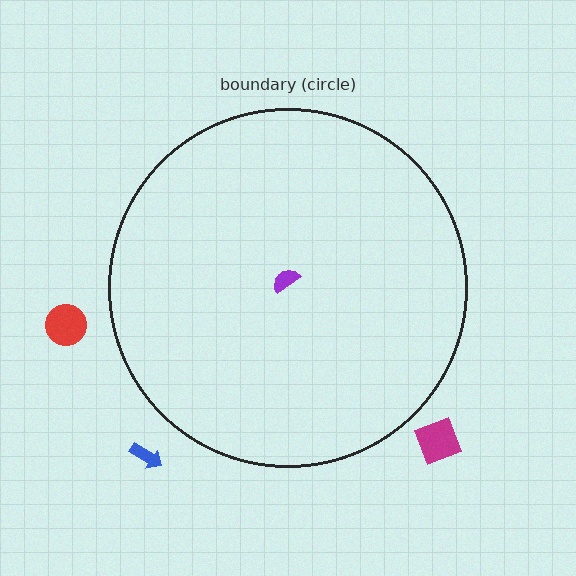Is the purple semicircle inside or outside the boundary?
Inside.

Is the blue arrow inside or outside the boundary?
Outside.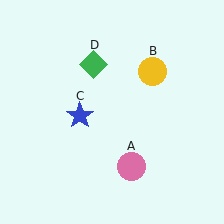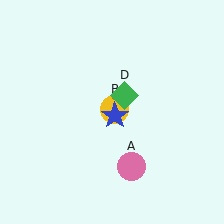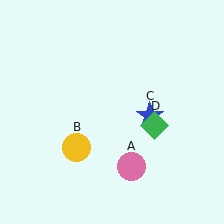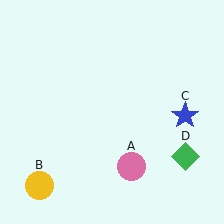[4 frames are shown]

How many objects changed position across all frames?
3 objects changed position: yellow circle (object B), blue star (object C), green diamond (object D).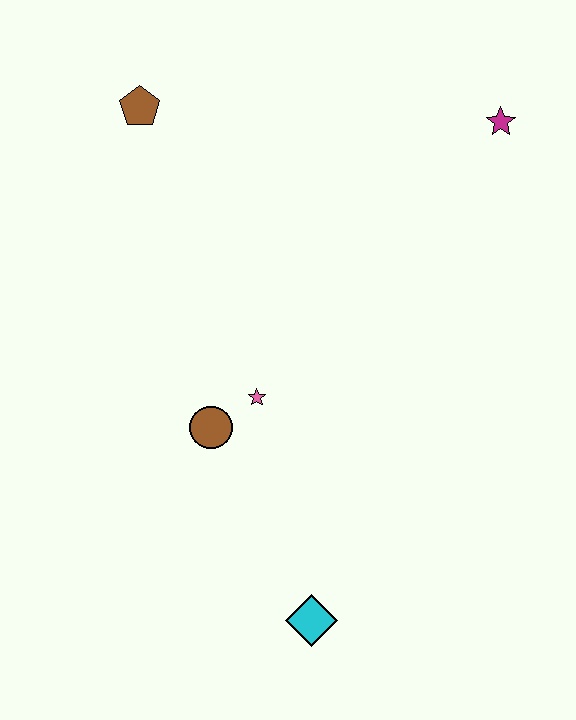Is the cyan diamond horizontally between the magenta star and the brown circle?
Yes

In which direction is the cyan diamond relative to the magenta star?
The cyan diamond is below the magenta star.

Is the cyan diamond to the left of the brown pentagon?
No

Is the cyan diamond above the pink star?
No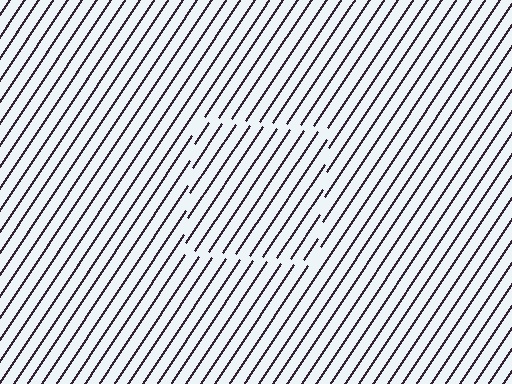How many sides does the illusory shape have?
4 sides — the line-ends trace a square.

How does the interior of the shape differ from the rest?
The interior of the shape contains the same grating, shifted by half a period — the contour is defined by the phase discontinuity where line-ends from the inner and outer gratings abut.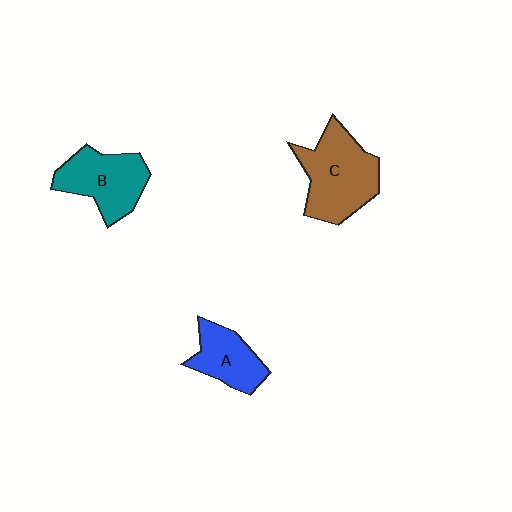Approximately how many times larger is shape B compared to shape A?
Approximately 1.3 times.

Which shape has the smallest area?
Shape A (blue).